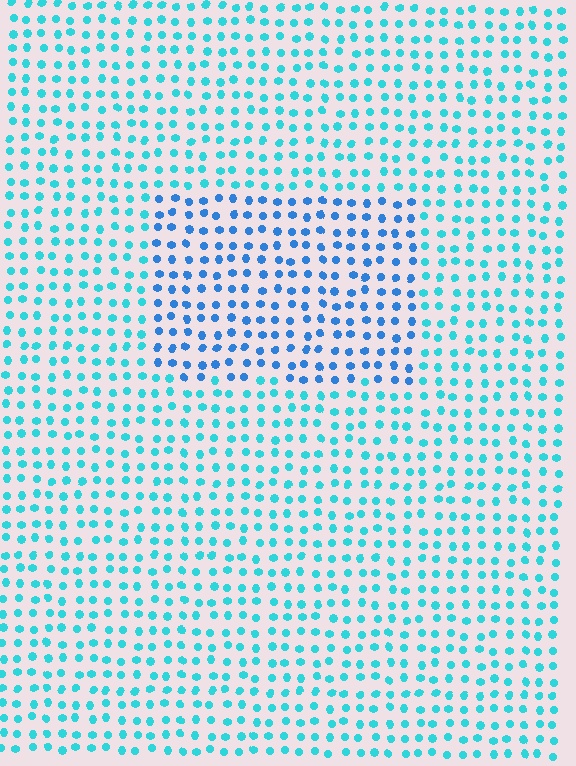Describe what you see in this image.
The image is filled with small cyan elements in a uniform arrangement. A rectangle-shaped region is visible where the elements are tinted to a slightly different hue, forming a subtle color boundary.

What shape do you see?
I see a rectangle.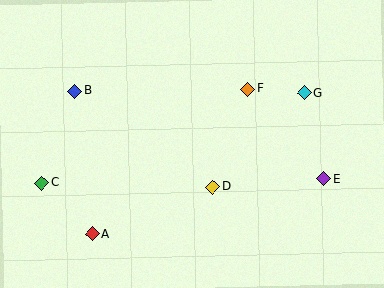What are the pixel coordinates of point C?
Point C is at (42, 183).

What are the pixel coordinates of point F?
Point F is at (247, 89).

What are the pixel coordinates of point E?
Point E is at (324, 178).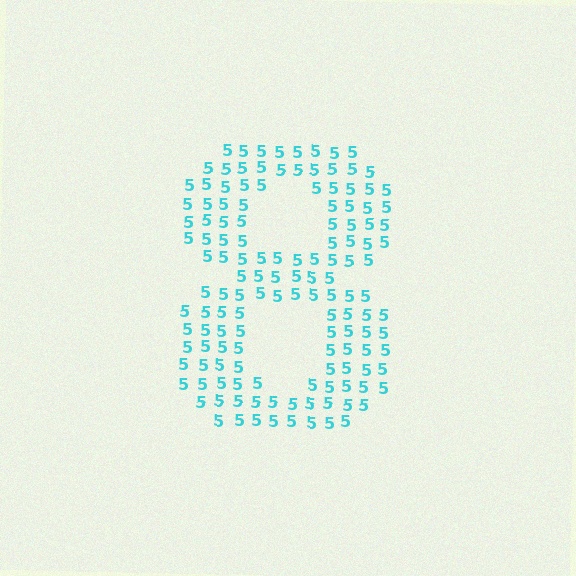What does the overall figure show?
The overall figure shows the digit 8.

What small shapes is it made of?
It is made of small digit 5's.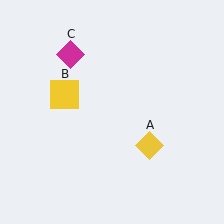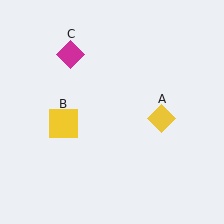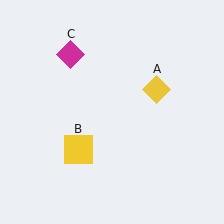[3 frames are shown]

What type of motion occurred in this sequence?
The yellow diamond (object A), yellow square (object B) rotated counterclockwise around the center of the scene.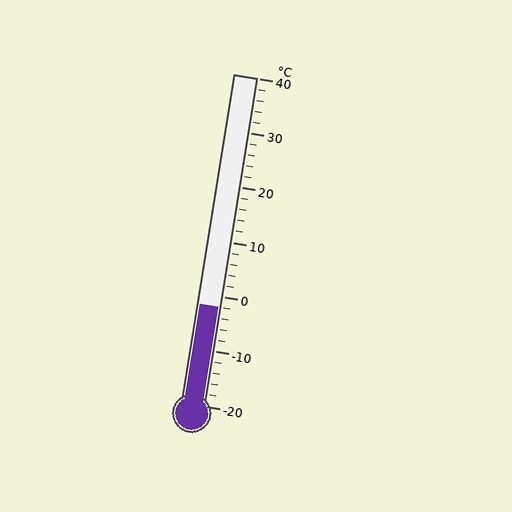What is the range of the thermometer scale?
The thermometer scale ranges from -20°C to 40°C.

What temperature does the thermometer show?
The thermometer shows approximately -2°C.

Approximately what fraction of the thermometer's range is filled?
The thermometer is filled to approximately 30% of its range.